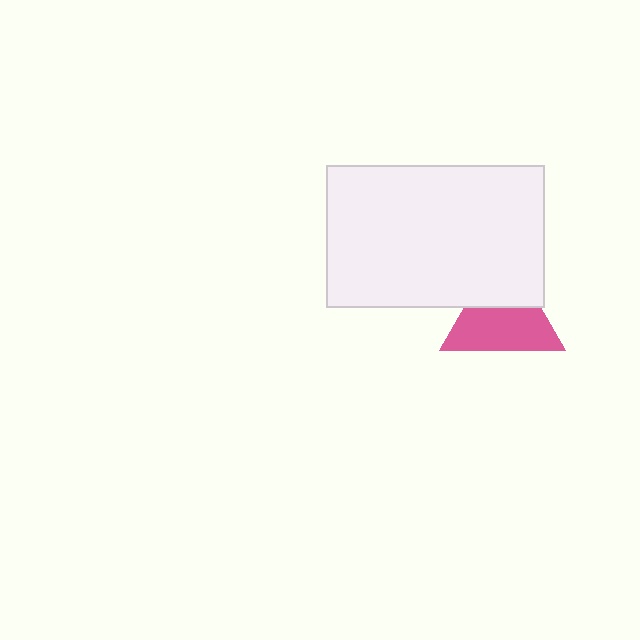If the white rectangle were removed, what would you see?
You would see the complete pink triangle.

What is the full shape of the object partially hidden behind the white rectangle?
The partially hidden object is a pink triangle.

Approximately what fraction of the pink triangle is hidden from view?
Roughly 36% of the pink triangle is hidden behind the white rectangle.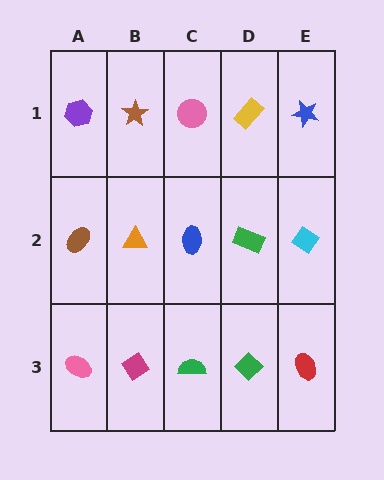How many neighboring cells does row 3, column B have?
3.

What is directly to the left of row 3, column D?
A green semicircle.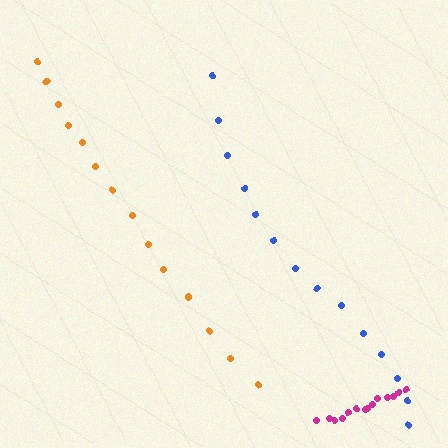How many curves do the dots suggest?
There are 3 distinct paths.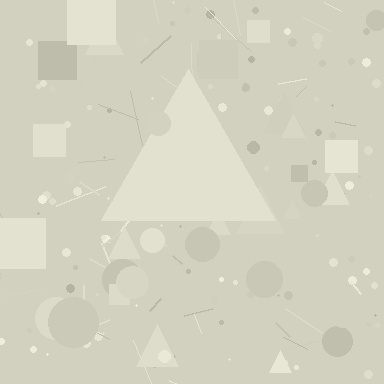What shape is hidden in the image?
A triangle is hidden in the image.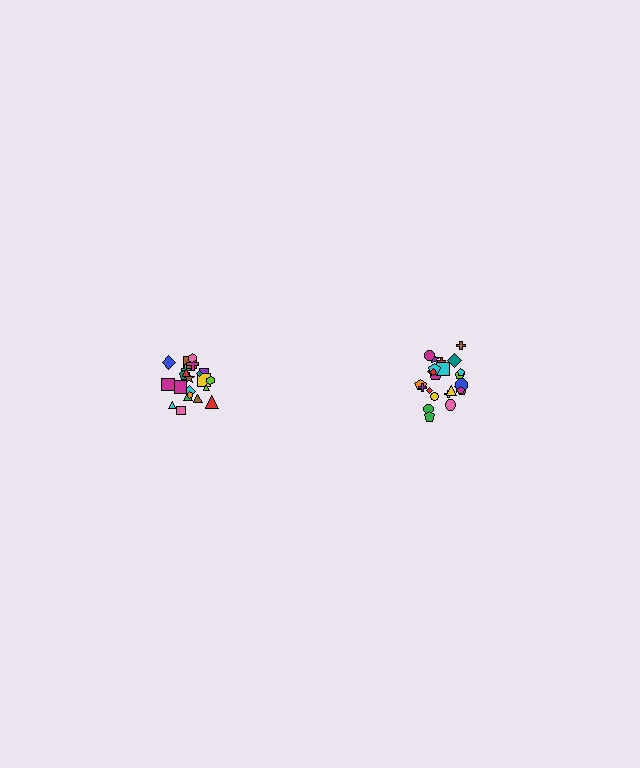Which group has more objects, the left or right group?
The right group.